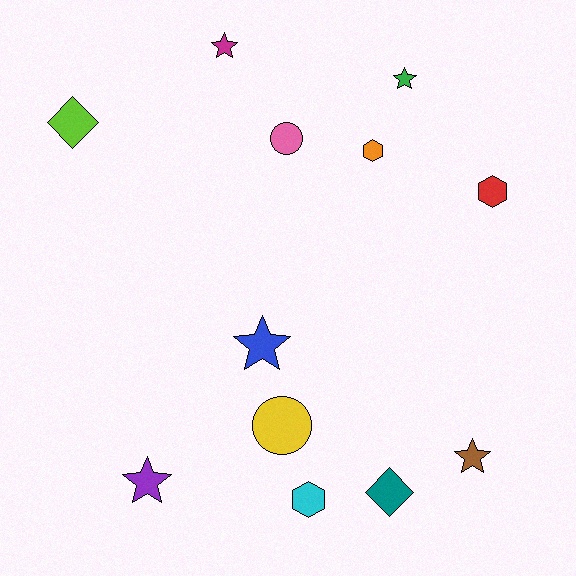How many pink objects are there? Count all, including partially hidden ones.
There is 1 pink object.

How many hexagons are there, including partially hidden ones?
There are 3 hexagons.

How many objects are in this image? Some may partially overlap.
There are 12 objects.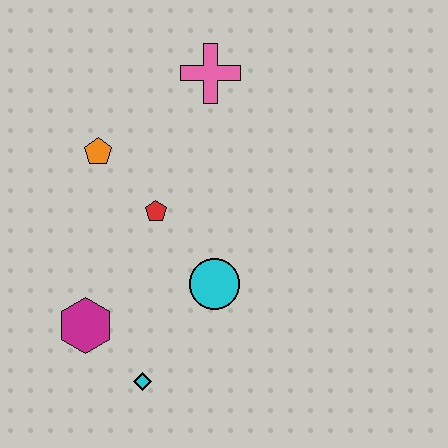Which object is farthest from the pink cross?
The cyan diamond is farthest from the pink cross.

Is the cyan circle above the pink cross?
No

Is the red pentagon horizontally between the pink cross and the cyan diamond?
Yes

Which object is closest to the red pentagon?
The orange pentagon is closest to the red pentagon.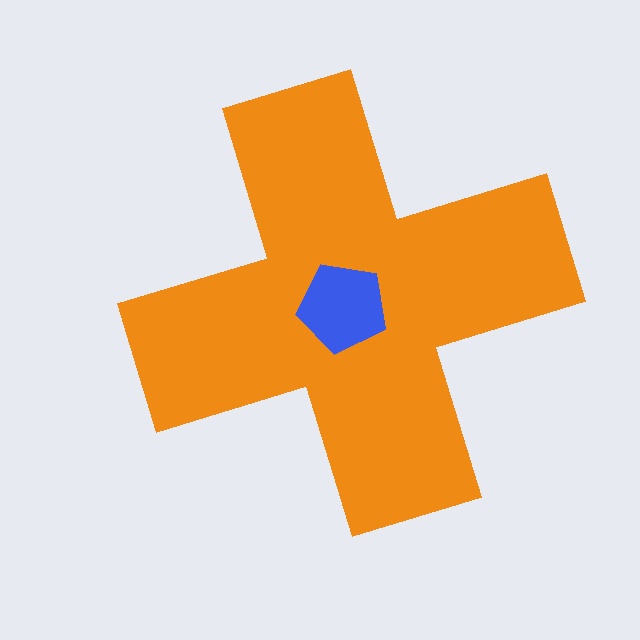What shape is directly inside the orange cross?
The blue pentagon.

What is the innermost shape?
The blue pentagon.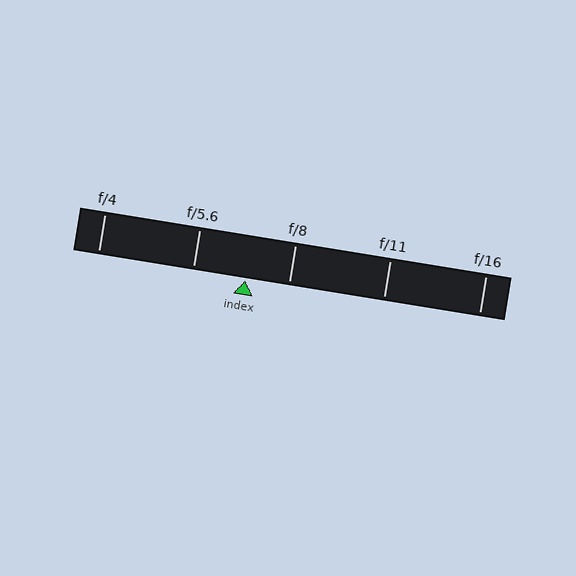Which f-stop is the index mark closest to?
The index mark is closest to f/8.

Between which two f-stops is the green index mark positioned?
The index mark is between f/5.6 and f/8.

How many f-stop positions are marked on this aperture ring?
There are 5 f-stop positions marked.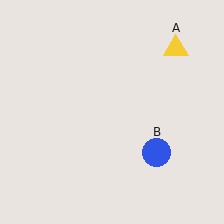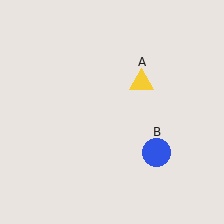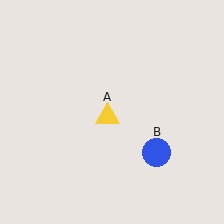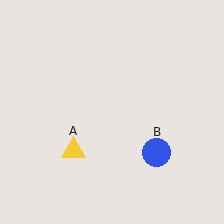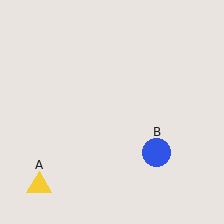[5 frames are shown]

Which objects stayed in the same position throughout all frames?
Blue circle (object B) remained stationary.